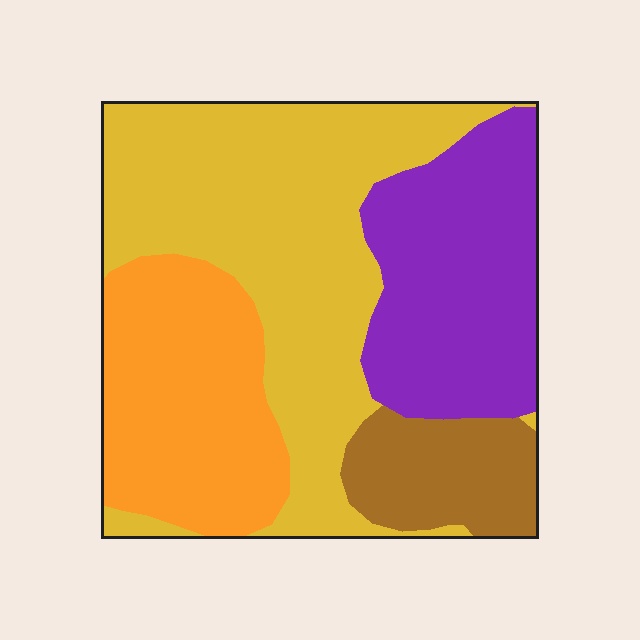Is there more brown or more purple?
Purple.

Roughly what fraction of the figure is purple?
Purple takes up about one quarter (1/4) of the figure.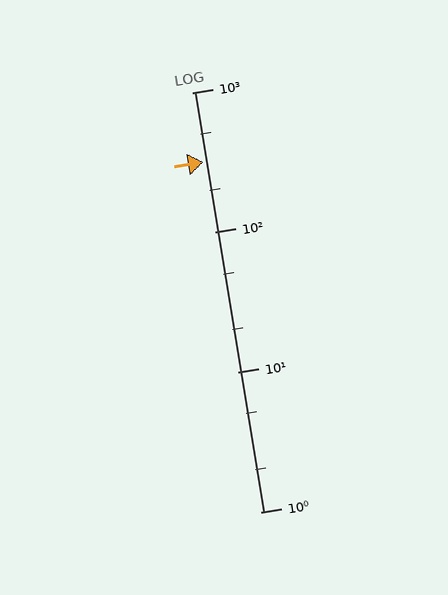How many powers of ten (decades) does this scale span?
The scale spans 3 decades, from 1 to 1000.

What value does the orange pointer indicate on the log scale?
The pointer indicates approximately 320.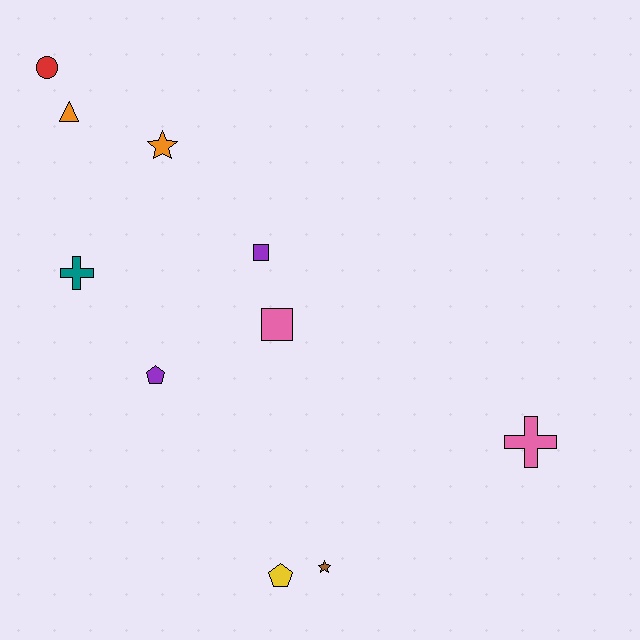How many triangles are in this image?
There is 1 triangle.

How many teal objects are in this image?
There is 1 teal object.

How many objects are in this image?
There are 10 objects.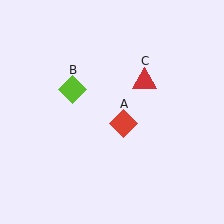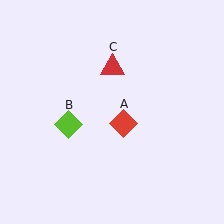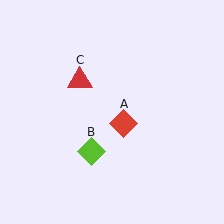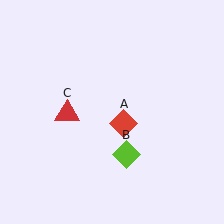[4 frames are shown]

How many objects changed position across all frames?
2 objects changed position: lime diamond (object B), red triangle (object C).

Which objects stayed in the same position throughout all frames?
Red diamond (object A) remained stationary.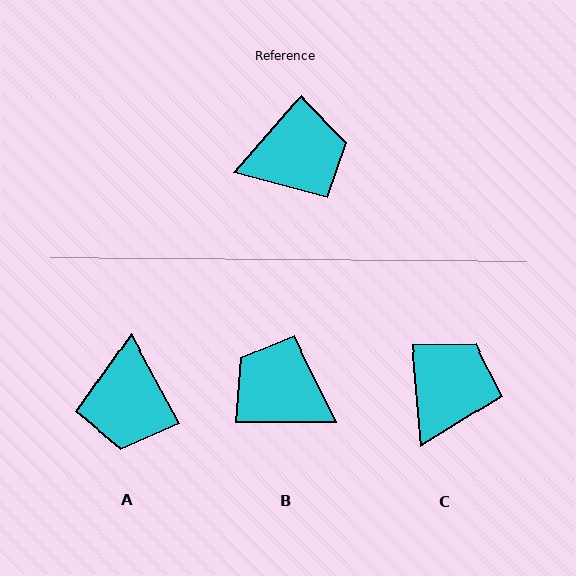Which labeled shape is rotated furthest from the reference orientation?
B, about 131 degrees away.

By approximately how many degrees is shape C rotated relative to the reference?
Approximately 47 degrees counter-clockwise.